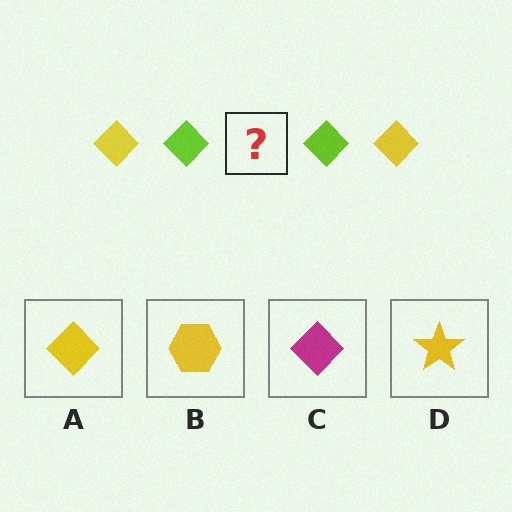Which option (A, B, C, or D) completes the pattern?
A.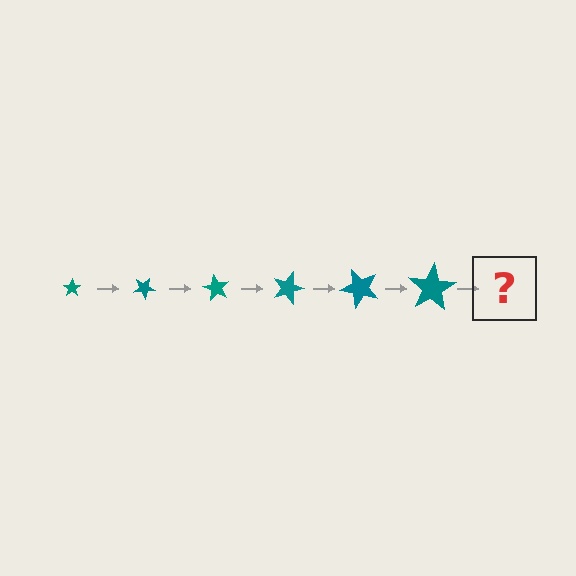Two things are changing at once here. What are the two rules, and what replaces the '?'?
The two rules are that the star grows larger each step and it rotates 30 degrees each step. The '?' should be a star, larger than the previous one and rotated 180 degrees from the start.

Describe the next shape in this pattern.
It should be a star, larger than the previous one and rotated 180 degrees from the start.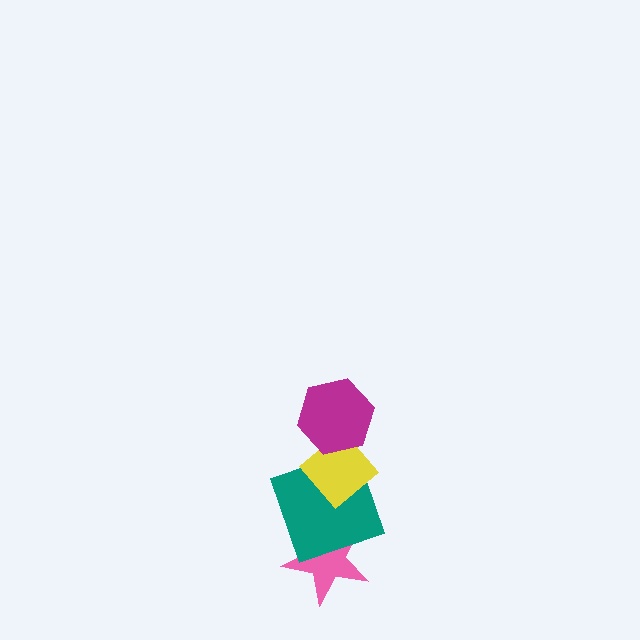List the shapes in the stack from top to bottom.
From top to bottom: the magenta hexagon, the yellow diamond, the teal square, the pink star.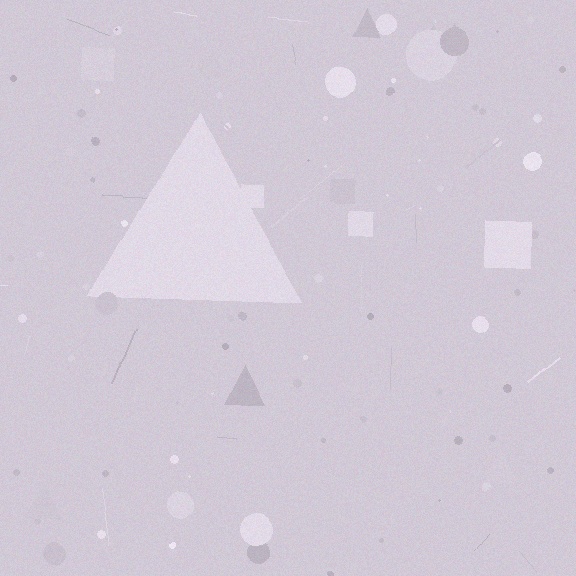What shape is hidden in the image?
A triangle is hidden in the image.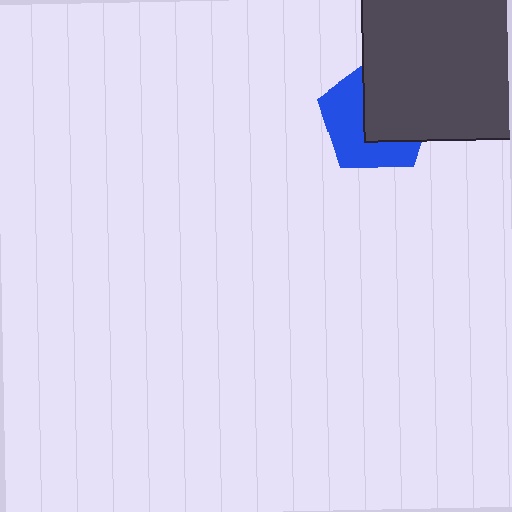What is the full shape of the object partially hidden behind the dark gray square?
The partially hidden object is a blue pentagon.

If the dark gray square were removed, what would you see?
You would see the complete blue pentagon.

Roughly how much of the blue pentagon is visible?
About half of it is visible (roughly 49%).